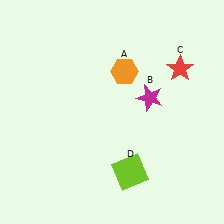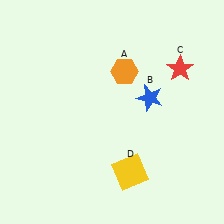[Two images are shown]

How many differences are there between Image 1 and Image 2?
There are 2 differences between the two images.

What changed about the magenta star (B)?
In Image 1, B is magenta. In Image 2, it changed to blue.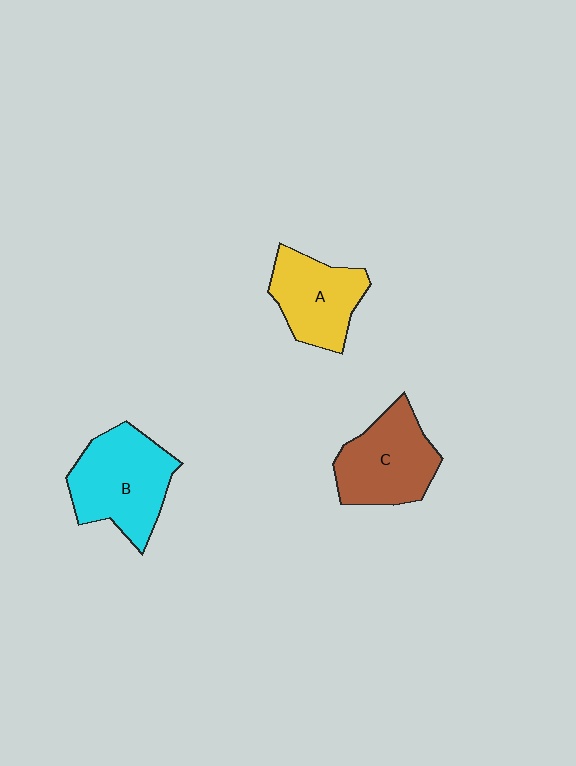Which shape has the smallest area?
Shape A (yellow).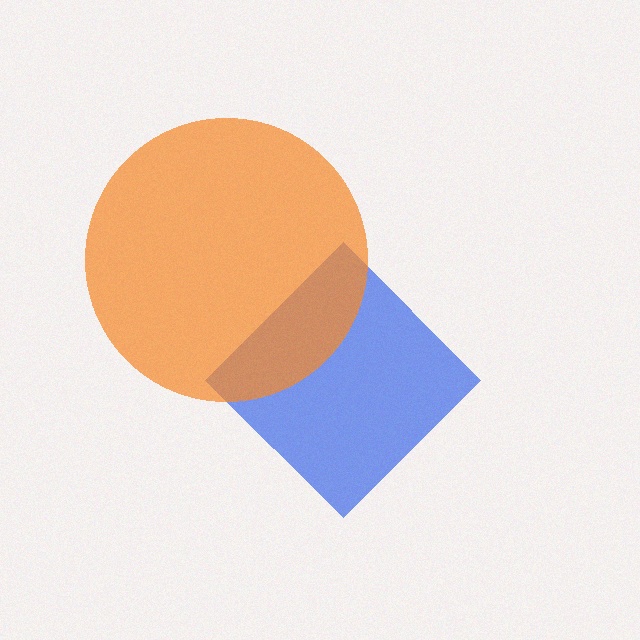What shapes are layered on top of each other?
The layered shapes are: a blue diamond, an orange circle.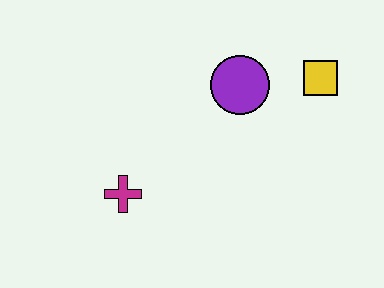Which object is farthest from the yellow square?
The magenta cross is farthest from the yellow square.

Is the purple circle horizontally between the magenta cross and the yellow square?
Yes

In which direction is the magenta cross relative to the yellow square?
The magenta cross is to the left of the yellow square.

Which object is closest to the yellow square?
The purple circle is closest to the yellow square.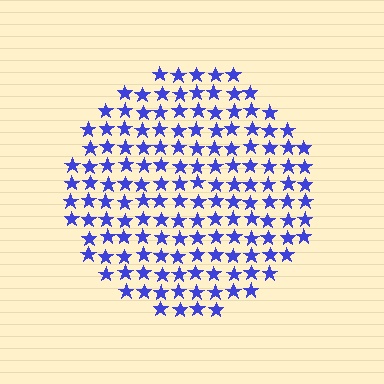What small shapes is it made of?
It is made of small stars.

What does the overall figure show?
The overall figure shows a circle.